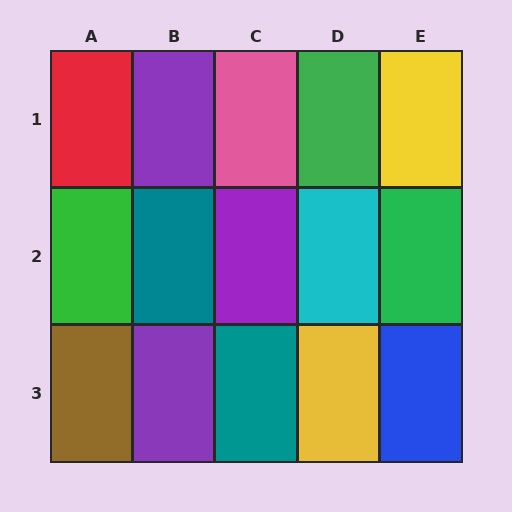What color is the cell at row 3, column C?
Teal.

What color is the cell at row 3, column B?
Purple.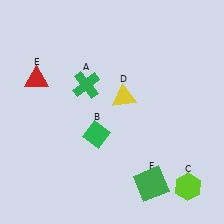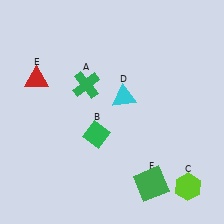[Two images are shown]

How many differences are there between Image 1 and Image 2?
There is 1 difference between the two images.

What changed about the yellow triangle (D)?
In Image 1, D is yellow. In Image 2, it changed to cyan.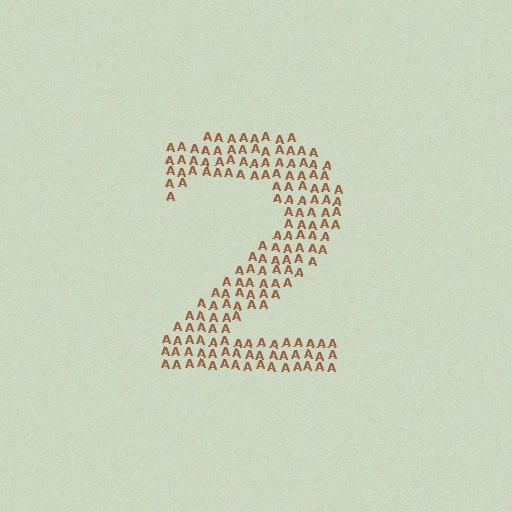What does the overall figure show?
The overall figure shows the digit 2.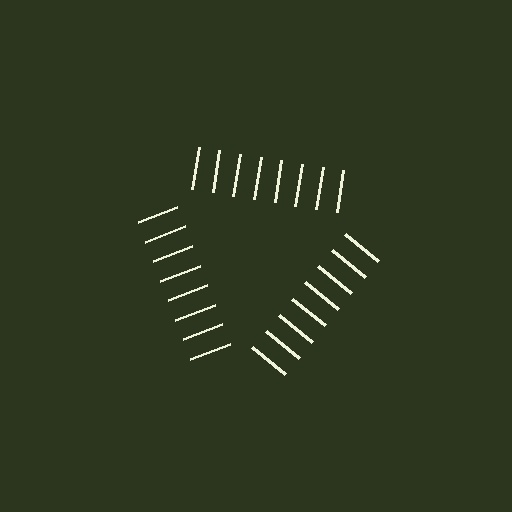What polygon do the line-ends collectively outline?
An illusory triangle — the line segments terminate on its edges but no continuous stroke is drawn.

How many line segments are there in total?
24 — 8 along each of the 3 edges.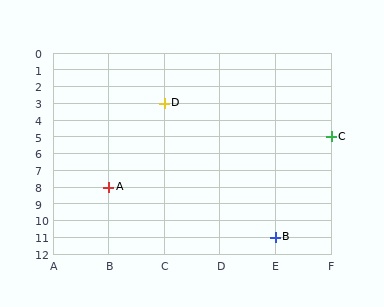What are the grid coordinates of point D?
Point D is at grid coordinates (C, 3).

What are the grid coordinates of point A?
Point A is at grid coordinates (B, 8).